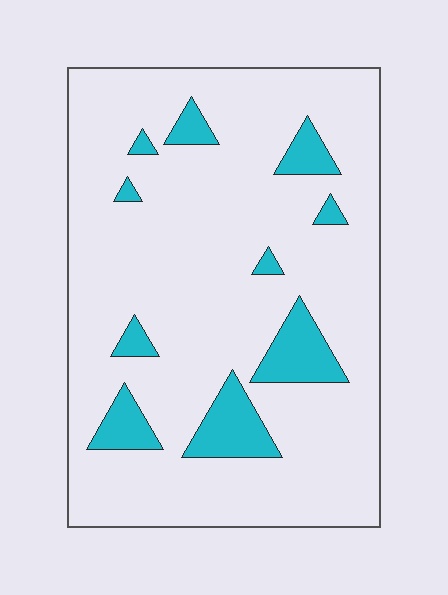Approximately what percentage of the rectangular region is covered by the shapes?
Approximately 15%.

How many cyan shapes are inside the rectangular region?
10.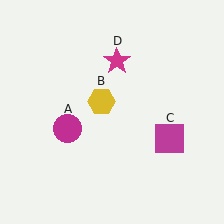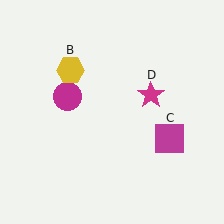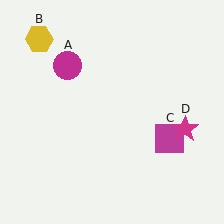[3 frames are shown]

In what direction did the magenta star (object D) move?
The magenta star (object D) moved down and to the right.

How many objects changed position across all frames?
3 objects changed position: magenta circle (object A), yellow hexagon (object B), magenta star (object D).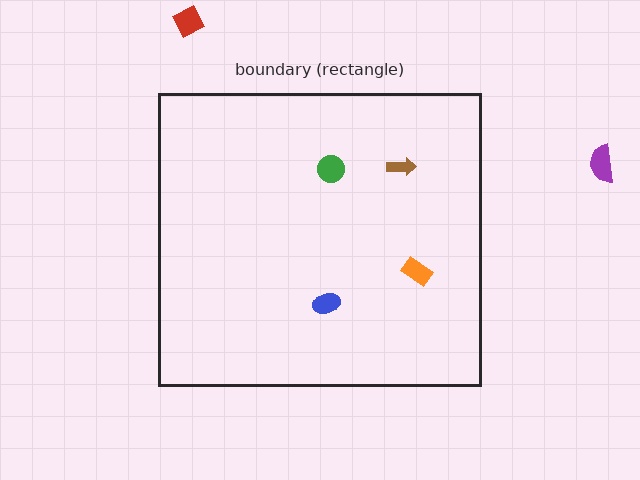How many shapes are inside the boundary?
4 inside, 2 outside.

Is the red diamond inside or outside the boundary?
Outside.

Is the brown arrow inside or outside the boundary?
Inside.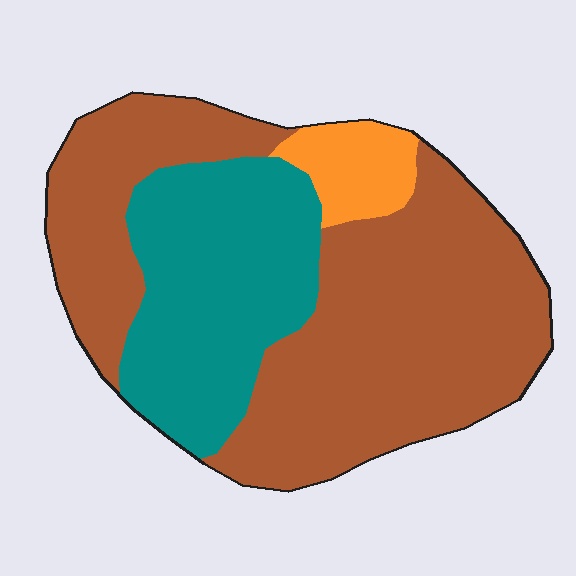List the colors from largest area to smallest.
From largest to smallest: brown, teal, orange.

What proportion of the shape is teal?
Teal covers roughly 30% of the shape.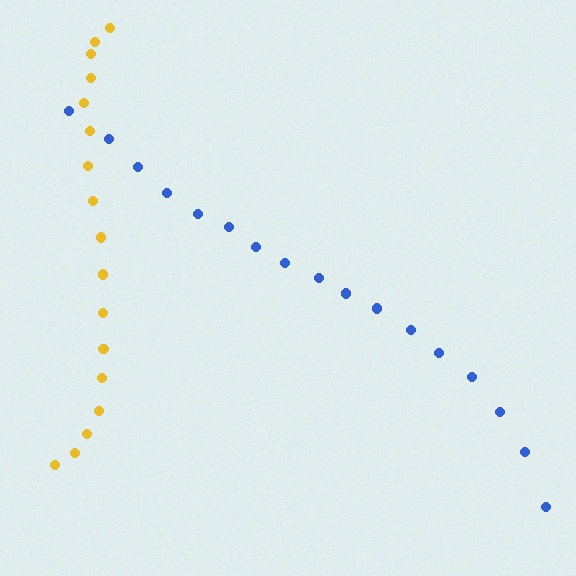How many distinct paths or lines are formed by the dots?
There are 2 distinct paths.